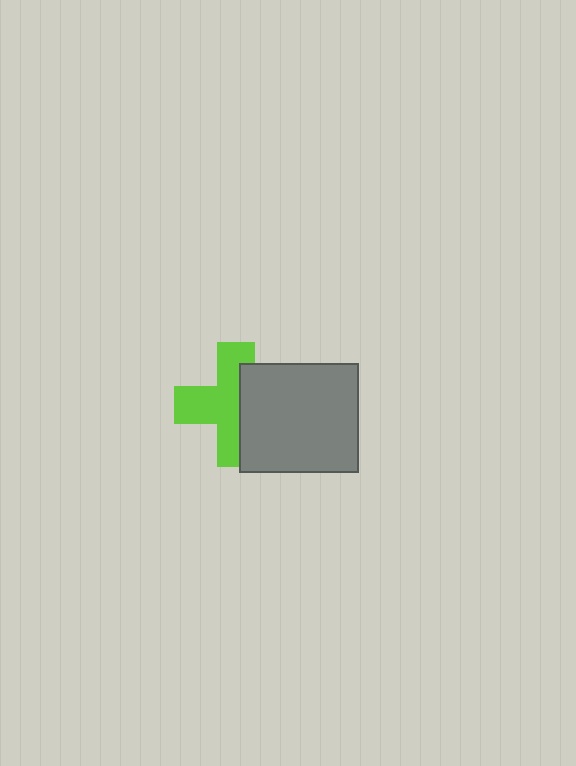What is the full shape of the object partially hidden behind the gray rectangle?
The partially hidden object is a lime cross.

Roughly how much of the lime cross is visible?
About half of it is visible (roughly 60%).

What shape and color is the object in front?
The object in front is a gray rectangle.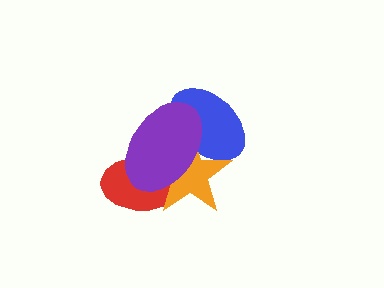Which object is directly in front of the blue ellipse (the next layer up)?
The orange star is directly in front of the blue ellipse.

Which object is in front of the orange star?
The purple ellipse is in front of the orange star.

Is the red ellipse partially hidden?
Yes, it is partially covered by another shape.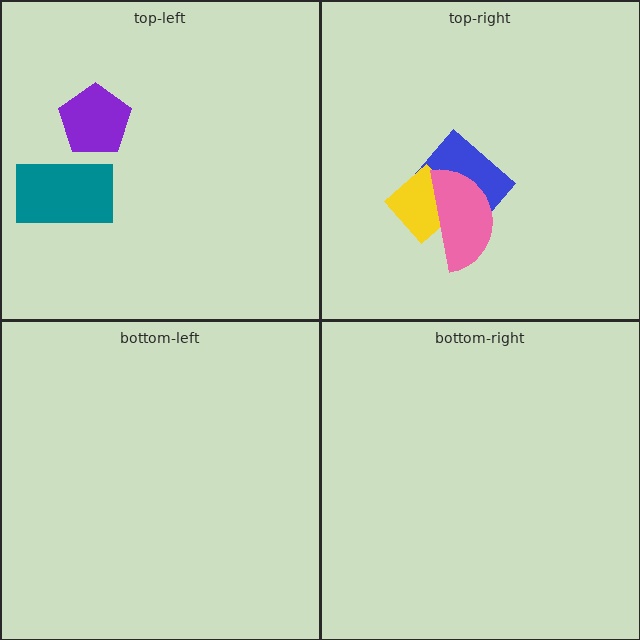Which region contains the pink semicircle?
The top-right region.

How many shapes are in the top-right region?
3.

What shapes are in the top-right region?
The blue diamond, the yellow diamond, the pink semicircle.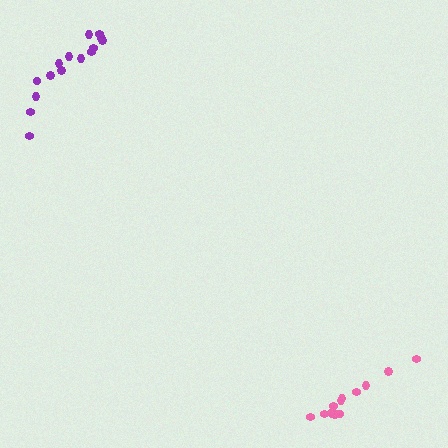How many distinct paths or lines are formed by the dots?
There are 2 distinct paths.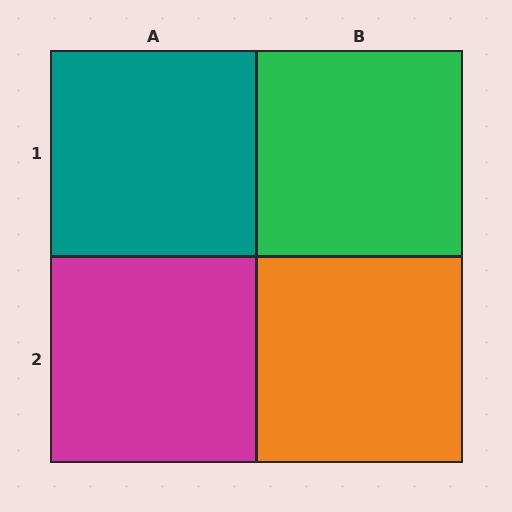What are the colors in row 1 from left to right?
Teal, green.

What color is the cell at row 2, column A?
Magenta.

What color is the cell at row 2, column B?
Orange.